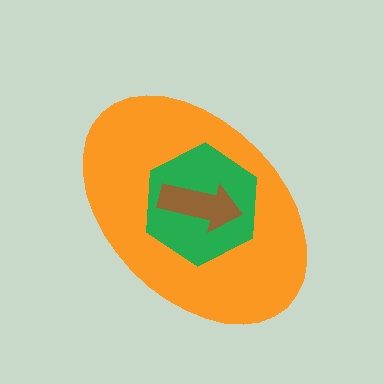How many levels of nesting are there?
3.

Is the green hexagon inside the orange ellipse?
Yes.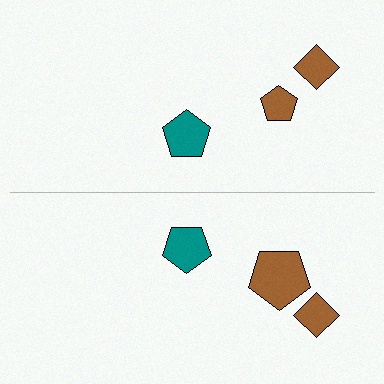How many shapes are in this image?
There are 6 shapes in this image.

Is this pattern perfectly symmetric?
No, the pattern is not perfectly symmetric. The brown pentagon on the bottom side has a different size than its mirror counterpart.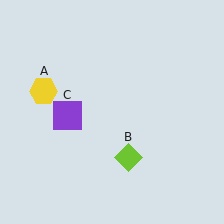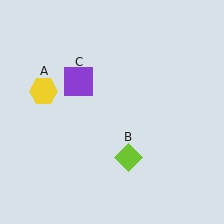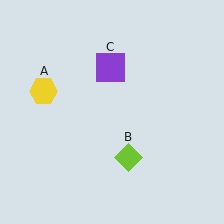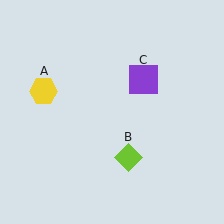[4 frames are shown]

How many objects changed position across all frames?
1 object changed position: purple square (object C).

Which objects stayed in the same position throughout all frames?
Yellow hexagon (object A) and lime diamond (object B) remained stationary.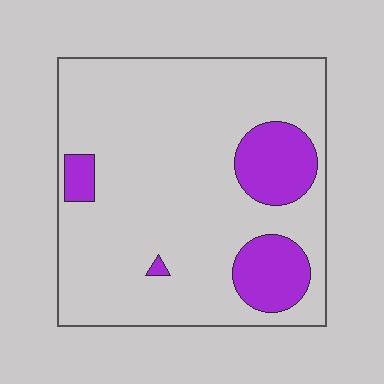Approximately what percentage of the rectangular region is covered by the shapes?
Approximately 15%.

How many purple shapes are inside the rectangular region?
4.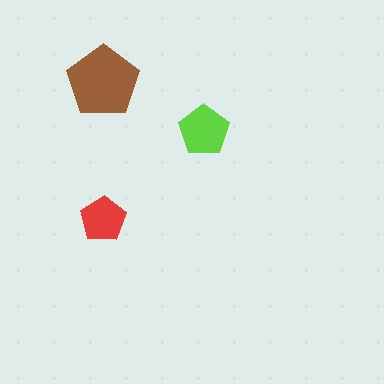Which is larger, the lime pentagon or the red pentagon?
The lime one.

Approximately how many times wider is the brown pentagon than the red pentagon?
About 1.5 times wider.